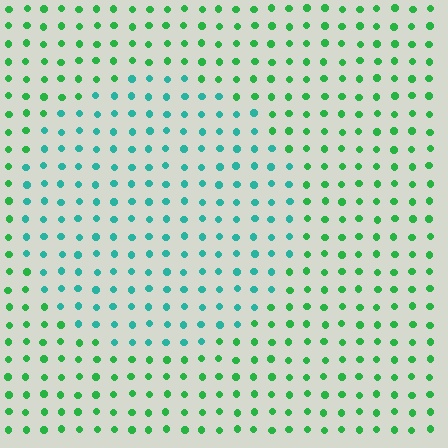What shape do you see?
I see a circle.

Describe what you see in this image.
The image is filled with small green elements in a uniform arrangement. A circle-shaped region is visible where the elements are tinted to a slightly different hue, forming a subtle color boundary.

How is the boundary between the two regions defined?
The boundary is defined purely by a slight shift in hue (about 40 degrees). Spacing, size, and orientation are identical on both sides.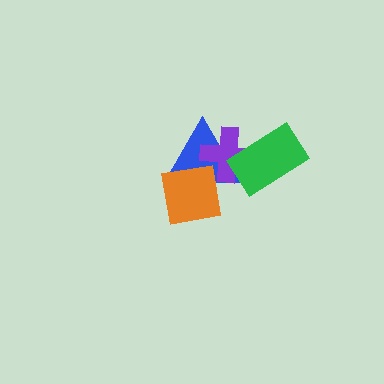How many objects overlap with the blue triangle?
3 objects overlap with the blue triangle.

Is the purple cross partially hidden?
Yes, it is partially covered by another shape.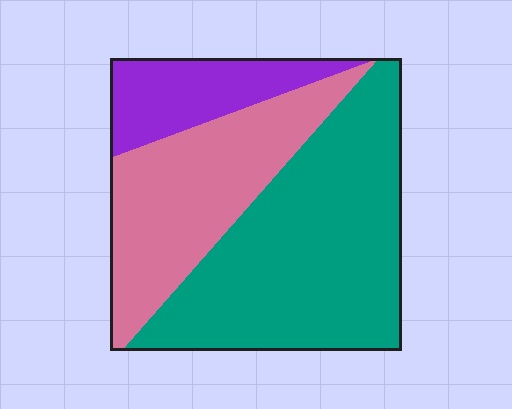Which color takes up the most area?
Teal, at roughly 50%.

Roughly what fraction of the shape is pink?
Pink covers about 30% of the shape.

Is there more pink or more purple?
Pink.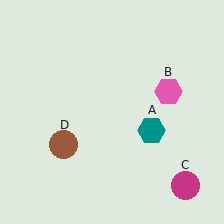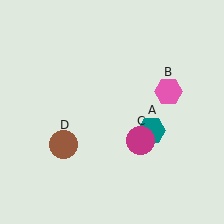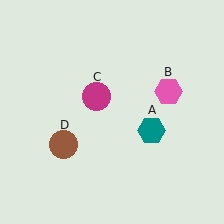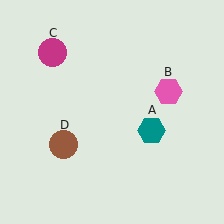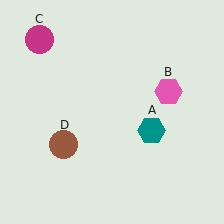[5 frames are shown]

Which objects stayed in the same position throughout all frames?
Teal hexagon (object A) and pink hexagon (object B) and brown circle (object D) remained stationary.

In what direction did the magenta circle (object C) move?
The magenta circle (object C) moved up and to the left.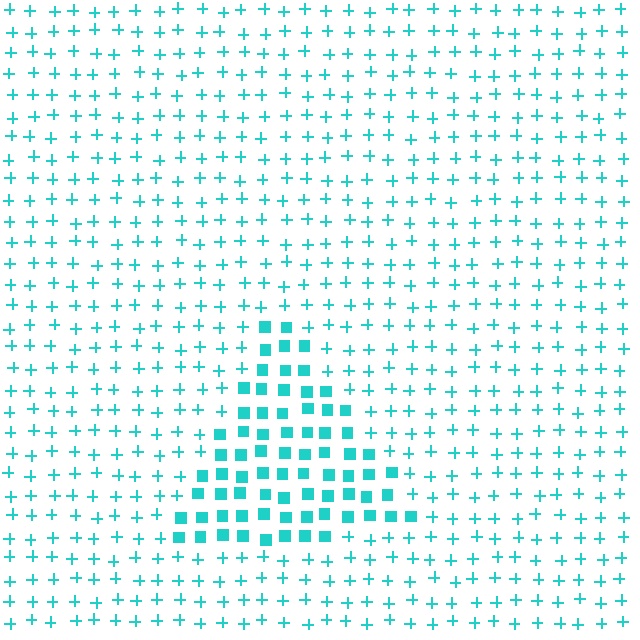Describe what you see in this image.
The image is filled with small cyan elements arranged in a uniform grid. A triangle-shaped region contains squares, while the surrounding area contains plus signs. The boundary is defined purely by the change in element shape.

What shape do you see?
I see a triangle.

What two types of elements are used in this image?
The image uses squares inside the triangle region and plus signs outside it.